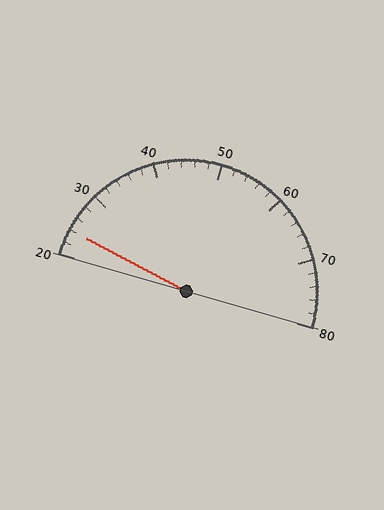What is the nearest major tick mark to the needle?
The nearest major tick mark is 20.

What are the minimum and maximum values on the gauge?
The gauge ranges from 20 to 80.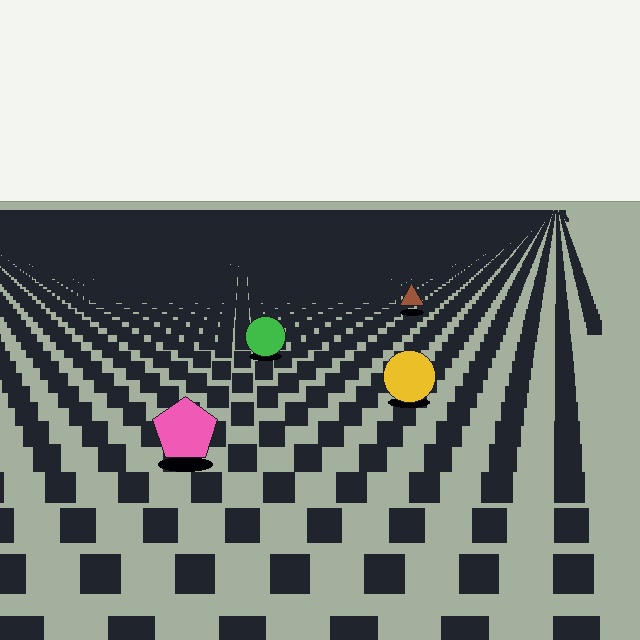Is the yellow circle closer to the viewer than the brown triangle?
Yes. The yellow circle is closer — you can tell from the texture gradient: the ground texture is coarser near it.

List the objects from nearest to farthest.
From nearest to farthest: the pink pentagon, the yellow circle, the green circle, the brown triangle.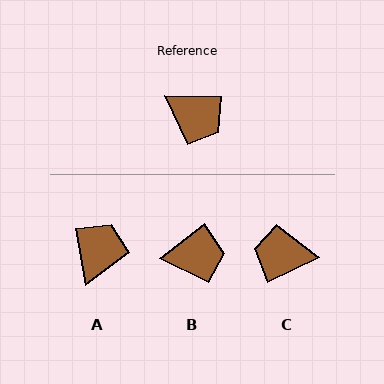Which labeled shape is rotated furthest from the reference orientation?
C, about 153 degrees away.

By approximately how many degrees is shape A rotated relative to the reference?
Approximately 102 degrees counter-clockwise.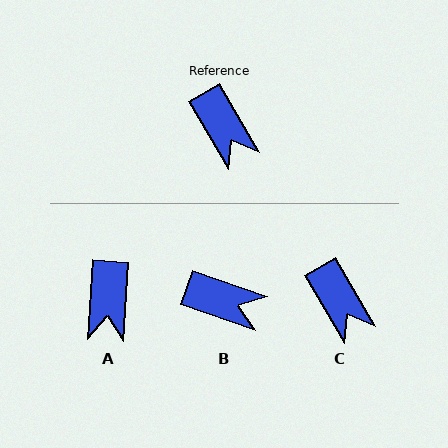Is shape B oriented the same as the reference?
No, it is off by about 41 degrees.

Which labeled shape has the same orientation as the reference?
C.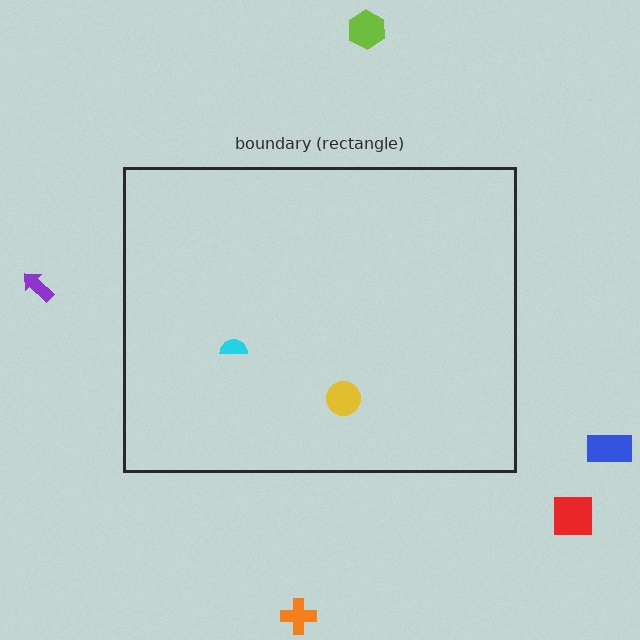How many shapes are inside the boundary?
2 inside, 5 outside.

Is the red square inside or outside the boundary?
Outside.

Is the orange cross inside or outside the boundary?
Outside.